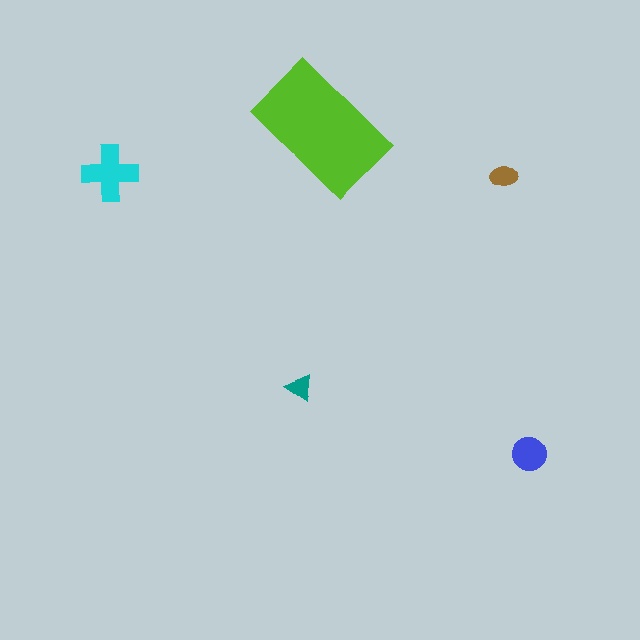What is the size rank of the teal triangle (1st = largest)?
5th.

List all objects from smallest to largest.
The teal triangle, the brown ellipse, the blue circle, the cyan cross, the lime rectangle.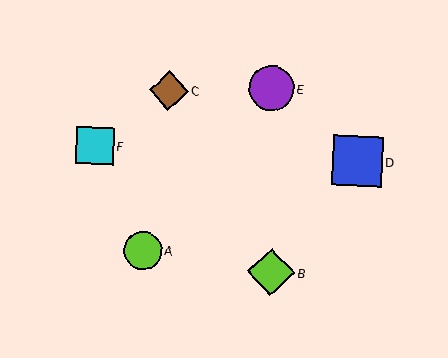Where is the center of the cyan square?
The center of the cyan square is at (95, 146).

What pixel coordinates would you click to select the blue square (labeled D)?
Click at (357, 161) to select the blue square D.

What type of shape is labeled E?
Shape E is a purple circle.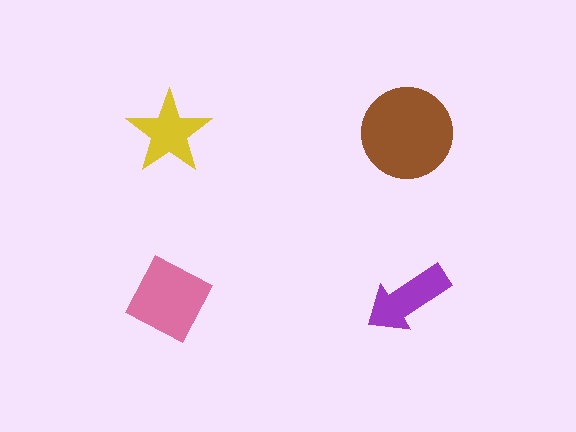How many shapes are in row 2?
2 shapes.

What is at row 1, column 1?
A yellow star.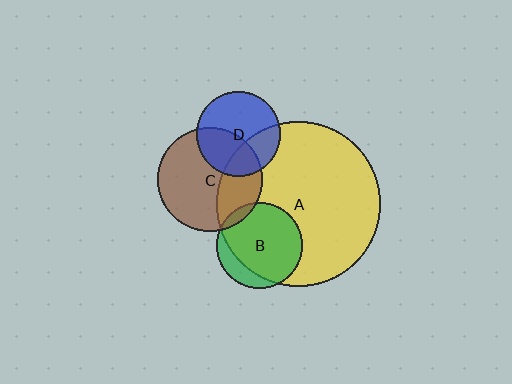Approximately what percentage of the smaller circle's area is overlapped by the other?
Approximately 35%.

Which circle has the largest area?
Circle A (yellow).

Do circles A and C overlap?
Yes.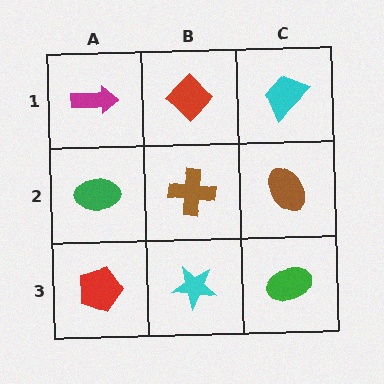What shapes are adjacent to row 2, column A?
A magenta arrow (row 1, column A), a red pentagon (row 3, column A), a brown cross (row 2, column B).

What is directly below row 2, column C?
A green ellipse.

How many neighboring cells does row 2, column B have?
4.